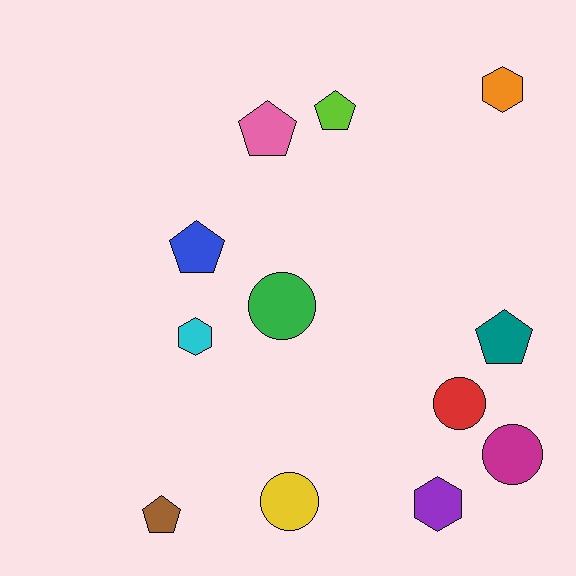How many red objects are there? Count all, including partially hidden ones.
There is 1 red object.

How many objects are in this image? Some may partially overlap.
There are 12 objects.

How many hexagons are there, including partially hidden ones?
There are 3 hexagons.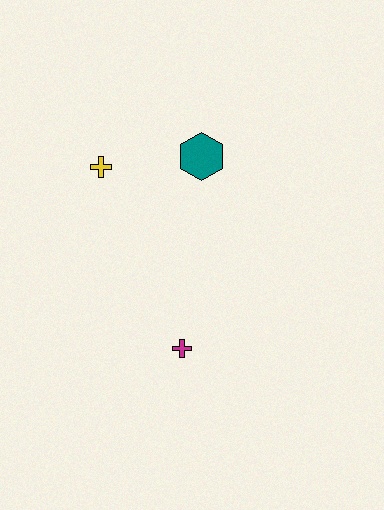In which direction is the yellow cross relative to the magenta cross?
The yellow cross is above the magenta cross.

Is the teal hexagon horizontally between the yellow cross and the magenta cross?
No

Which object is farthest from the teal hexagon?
The magenta cross is farthest from the teal hexagon.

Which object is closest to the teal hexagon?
The yellow cross is closest to the teal hexagon.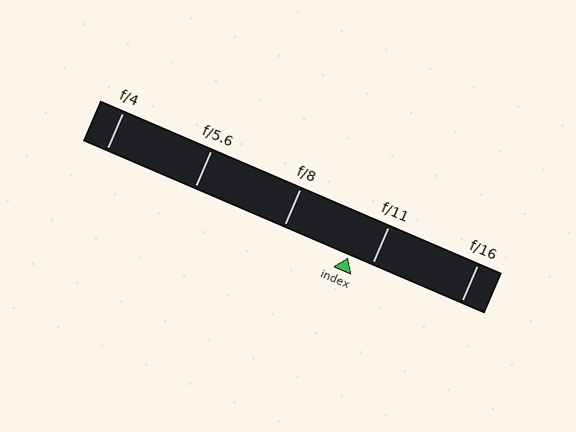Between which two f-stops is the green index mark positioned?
The index mark is between f/8 and f/11.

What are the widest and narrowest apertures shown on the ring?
The widest aperture shown is f/4 and the narrowest is f/16.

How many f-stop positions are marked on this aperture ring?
There are 5 f-stop positions marked.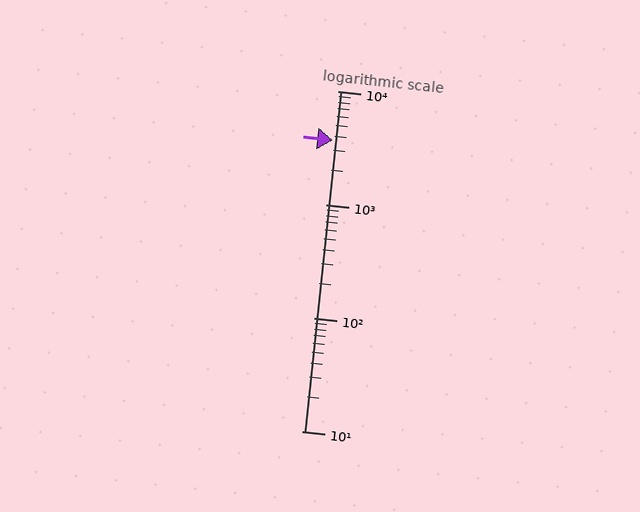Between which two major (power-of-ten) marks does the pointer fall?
The pointer is between 1000 and 10000.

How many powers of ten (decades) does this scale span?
The scale spans 3 decades, from 10 to 10000.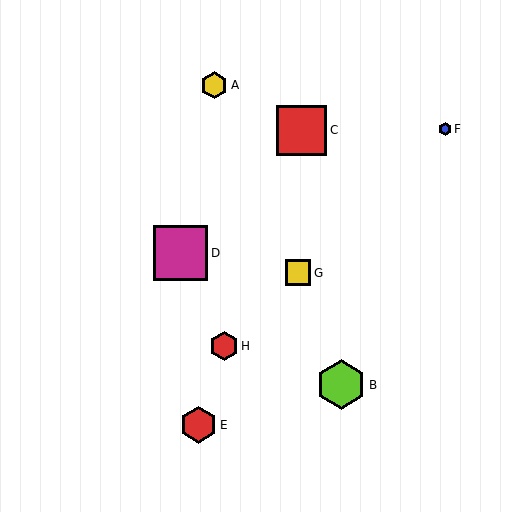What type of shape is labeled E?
Shape E is a red hexagon.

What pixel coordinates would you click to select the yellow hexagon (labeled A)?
Click at (214, 85) to select the yellow hexagon A.